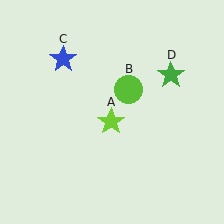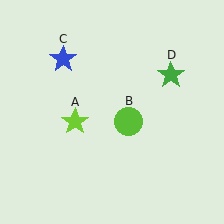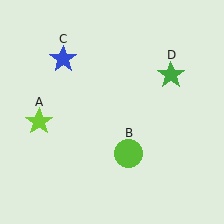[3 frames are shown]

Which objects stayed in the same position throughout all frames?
Blue star (object C) and green star (object D) remained stationary.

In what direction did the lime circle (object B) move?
The lime circle (object B) moved down.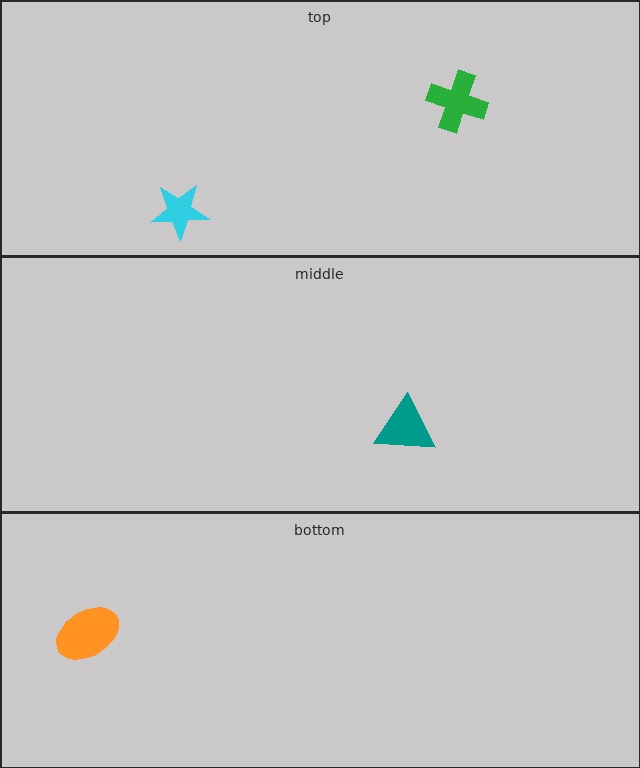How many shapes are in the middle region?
1.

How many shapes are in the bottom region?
1.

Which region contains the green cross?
The top region.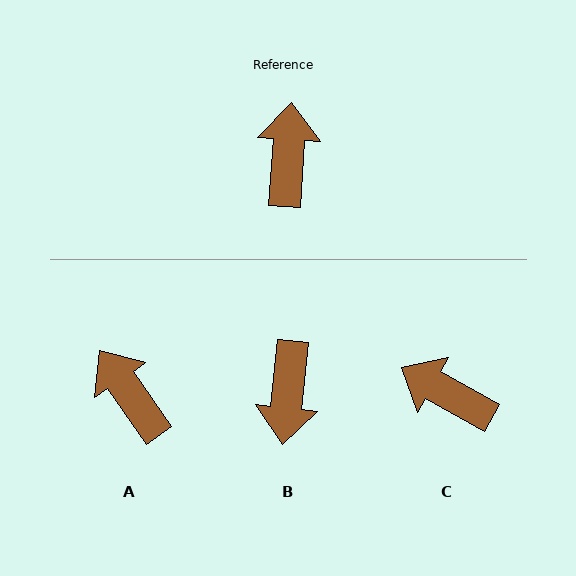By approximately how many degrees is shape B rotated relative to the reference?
Approximately 178 degrees counter-clockwise.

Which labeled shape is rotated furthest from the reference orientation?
B, about 178 degrees away.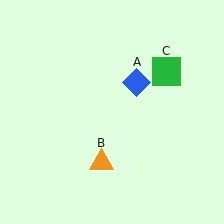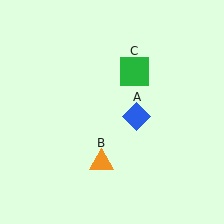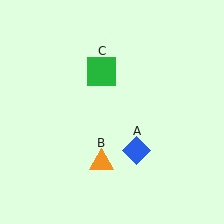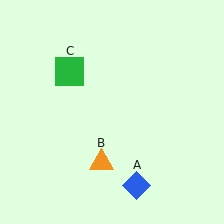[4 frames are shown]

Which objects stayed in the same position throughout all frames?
Orange triangle (object B) remained stationary.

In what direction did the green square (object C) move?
The green square (object C) moved left.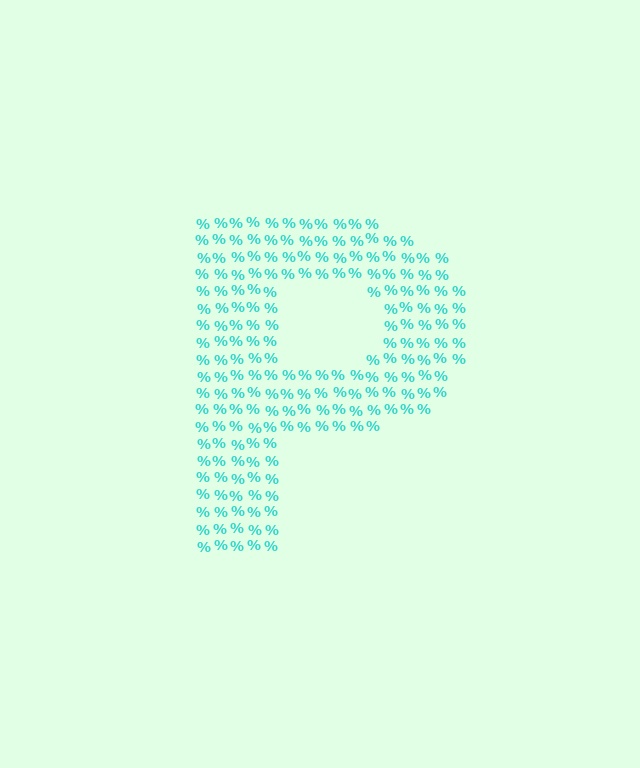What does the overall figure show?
The overall figure shows the letter P.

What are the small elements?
The small elements are percent signs.